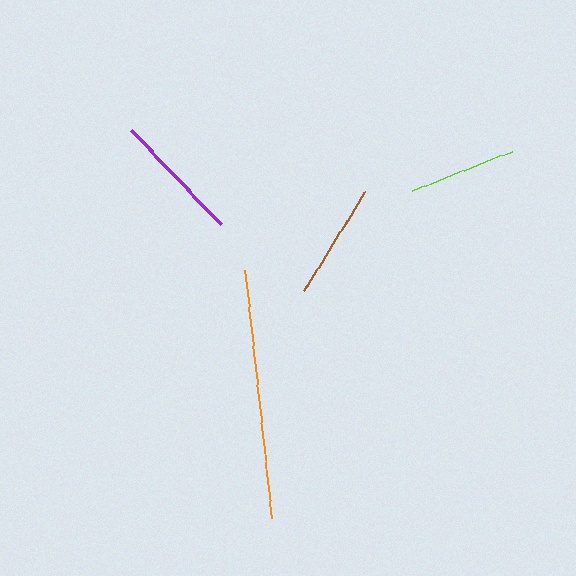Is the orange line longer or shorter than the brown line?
The orange line is longer than the brown line.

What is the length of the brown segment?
The brown segment is approximately 117 pixels long.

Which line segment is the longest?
The orange line is the longest at approximately 249 pixels.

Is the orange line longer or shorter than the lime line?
The orange line is longer than the lime line.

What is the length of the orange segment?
The orange segment is approximately 249 pixels long.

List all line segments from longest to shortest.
From longest to shortest: orange, purple, brown, lime.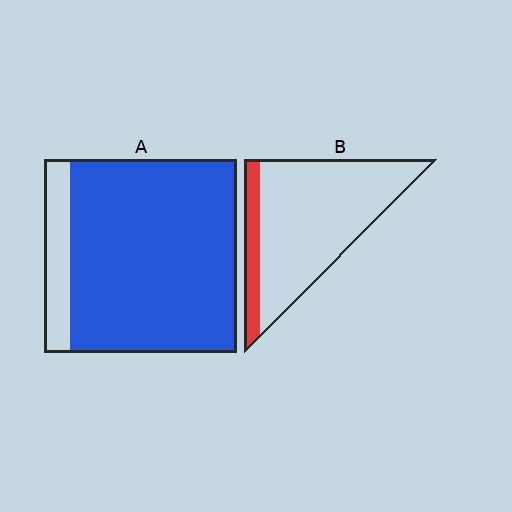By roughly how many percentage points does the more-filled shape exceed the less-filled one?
By roughly 70 percentage points (A over B).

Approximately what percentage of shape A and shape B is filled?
A is approximately 85% and B is approximately 15%.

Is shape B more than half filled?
No.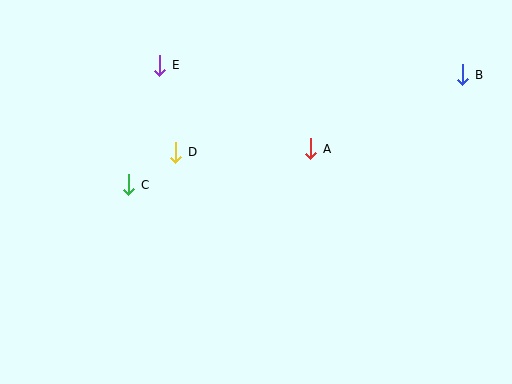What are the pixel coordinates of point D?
Point D is at (176, 152).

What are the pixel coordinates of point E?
Point E is at (160, 65).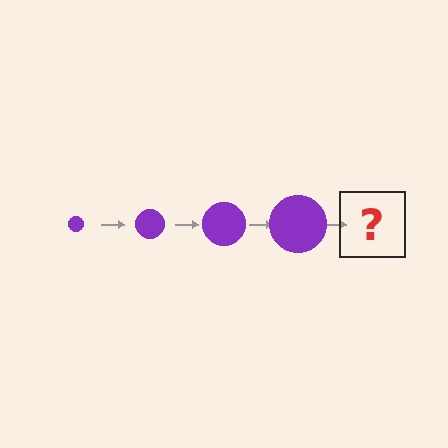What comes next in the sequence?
The next element should be a purple circle, larger than the previous one.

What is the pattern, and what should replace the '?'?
The pattern is that the circle gets progressively larger each step. The '?' should be a purple circle, larger than the previous one.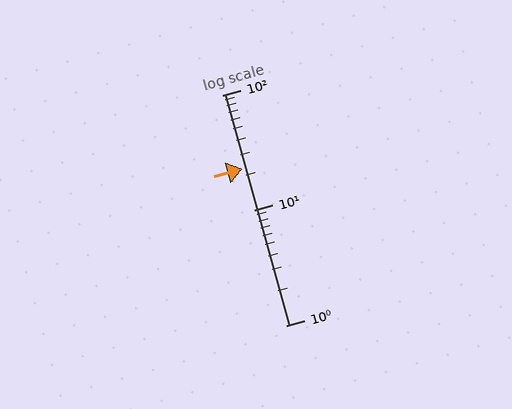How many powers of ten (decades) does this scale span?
The scale spans 2 decades, from 1 to 100.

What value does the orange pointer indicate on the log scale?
The pointer indicates approximately 23.